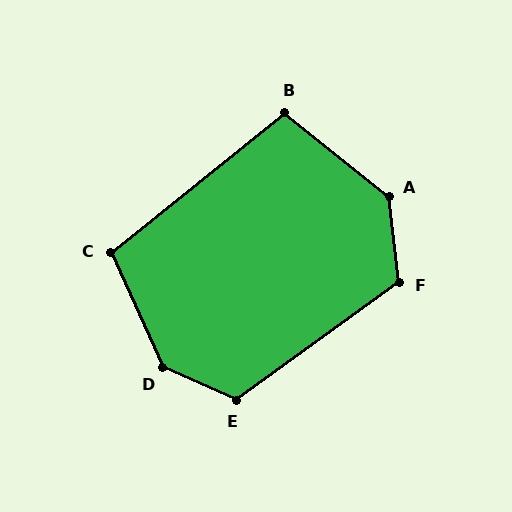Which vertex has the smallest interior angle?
B, at approximately 103 degrees.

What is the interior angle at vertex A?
Approximately 135 degrees (obtuse).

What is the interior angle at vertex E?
Approximately 120 degrees (obtuse).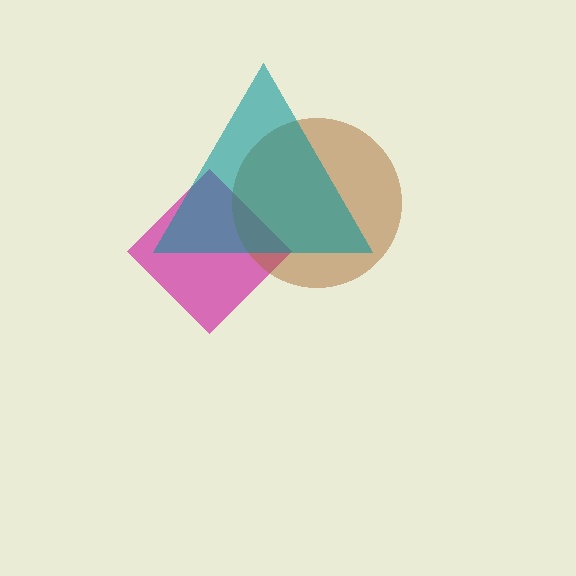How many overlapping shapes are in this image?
There are 3 overlapping shapes in the image.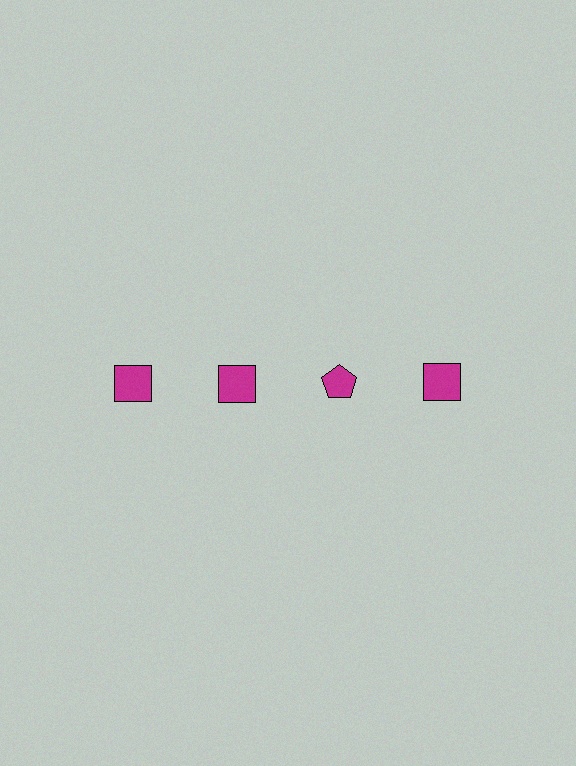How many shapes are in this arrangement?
There are 4 shapes arranged in a grid pattern.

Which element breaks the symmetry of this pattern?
The magenta pentagon in the top row, center column breaks the symmetry. All other shapes are magenta squares.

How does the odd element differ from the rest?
It has a different shape: pentagon instead of square.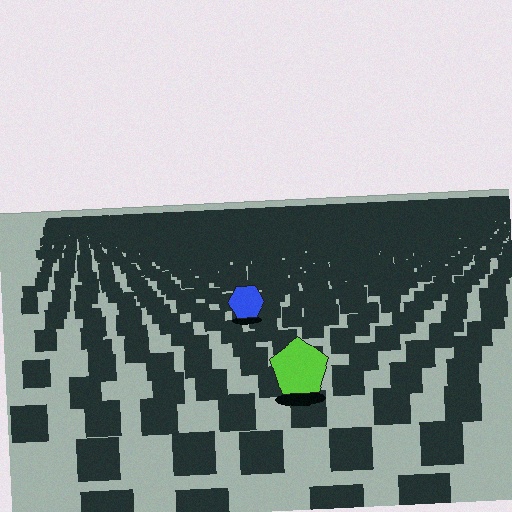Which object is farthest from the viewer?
The blue hexagon is farthest from the viewer. It appears smaller and the ground texture around it is denser.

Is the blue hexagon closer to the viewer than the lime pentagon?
No. The lime pentagon is closer — you can tell from the texture gradient: the ground texture is coarser near it.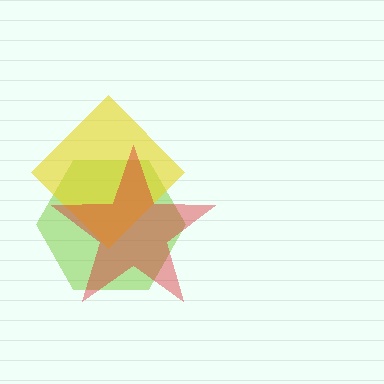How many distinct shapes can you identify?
There are 3 distinct shapes: a lime hexagon, a yellow diamond, a red star.